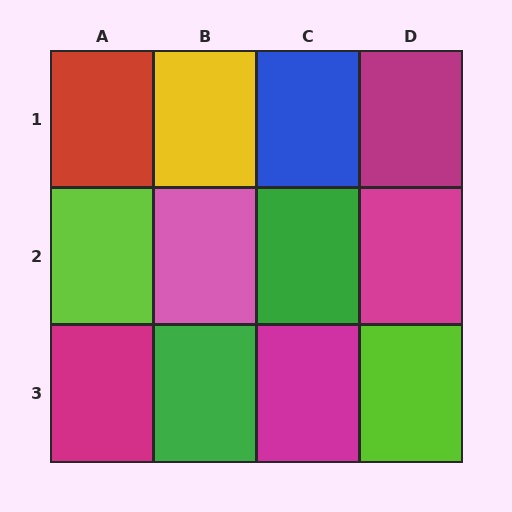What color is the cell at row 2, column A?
Lime.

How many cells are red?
1 cell is red.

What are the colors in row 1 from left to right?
Red, yellow, blue, magenta.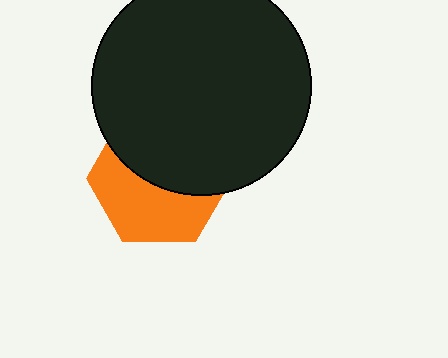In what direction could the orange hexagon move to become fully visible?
The orange hexagon could move down. That would shift it out from behind the black circle entirely.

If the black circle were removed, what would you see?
You would see the complete orange hexagon.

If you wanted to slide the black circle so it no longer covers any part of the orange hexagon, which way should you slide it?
Slide it up — that is the most direct way to separate the two shapes.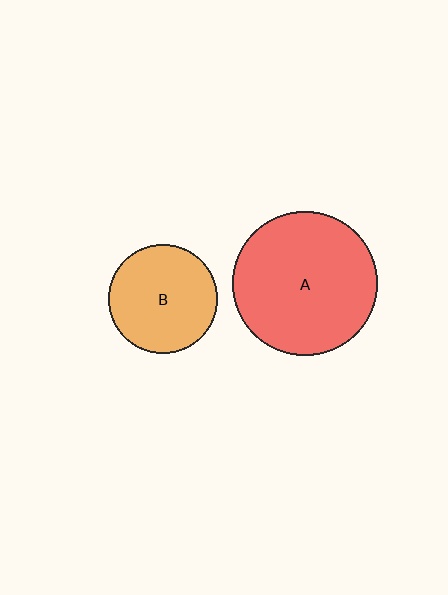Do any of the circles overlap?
No, none of the circles overlap.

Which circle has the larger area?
Circle A (red).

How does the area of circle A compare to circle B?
Approximately 1.8 times.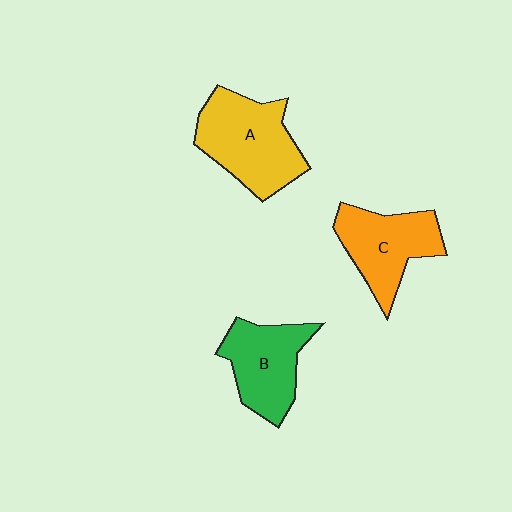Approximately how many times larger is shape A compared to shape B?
Approximately 1.2 times.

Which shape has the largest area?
Shape A (yellow).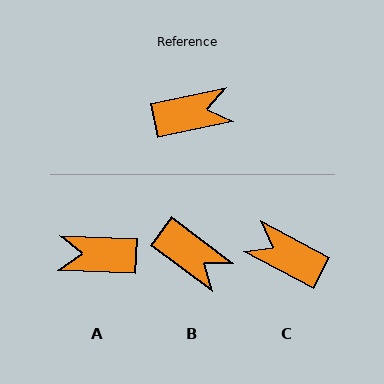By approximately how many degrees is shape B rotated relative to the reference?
Approximately 48 degrees clockwise.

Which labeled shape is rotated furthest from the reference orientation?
A, about 166 degrees away.